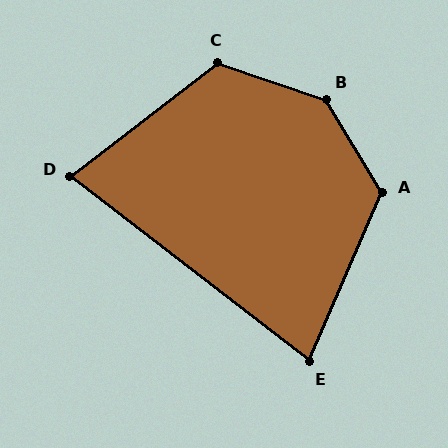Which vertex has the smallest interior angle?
D, at approximately 75 degrees.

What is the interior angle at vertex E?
Approximately 76 degrees (acute).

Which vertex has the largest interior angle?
B, at approximately 139 degrees.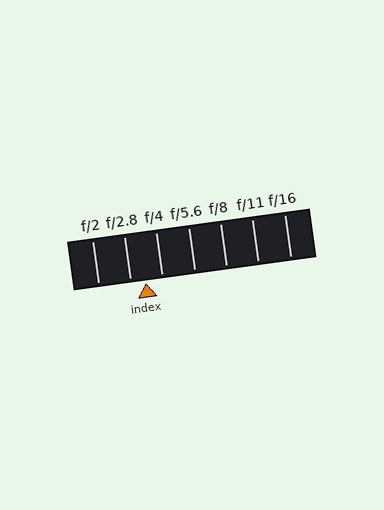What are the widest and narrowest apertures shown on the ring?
The widest aperture shown is f/2 and the narrowest is f/16.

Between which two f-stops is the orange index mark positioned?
The index mark is between f/2.8 and f/4.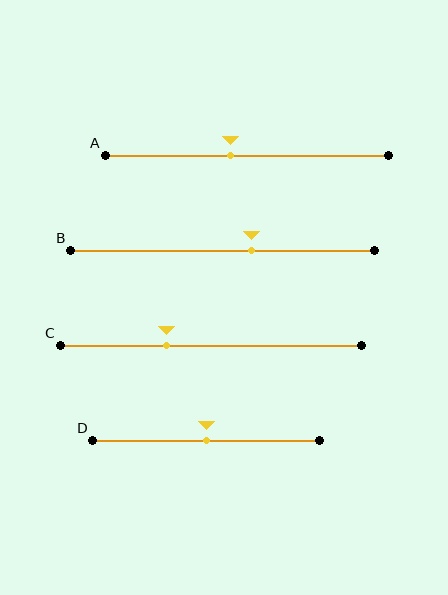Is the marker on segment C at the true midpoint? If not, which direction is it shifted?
No, the marker on segment C is shifted to the left by about 15% of the segment length.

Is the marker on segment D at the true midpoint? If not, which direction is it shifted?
Yes, the marker on segment D is at the true midpoint.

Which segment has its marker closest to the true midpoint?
Segment D has its marker closest to the true midpoint.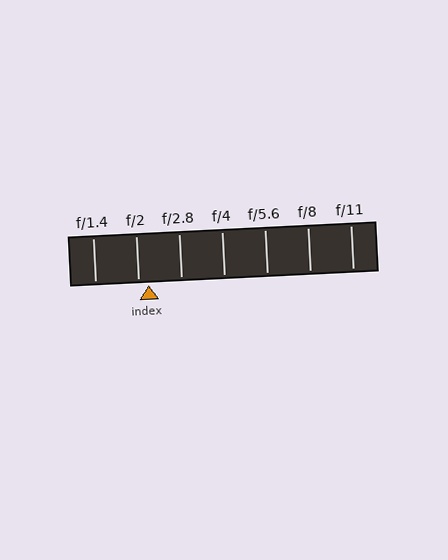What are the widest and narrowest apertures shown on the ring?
The widest aperture shown is f/1.4 and the narrowest is f/11.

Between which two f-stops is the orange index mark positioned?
The index mark is between f/2 and f/2.8.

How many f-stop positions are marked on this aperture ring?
There are 7 f-stop positions marked.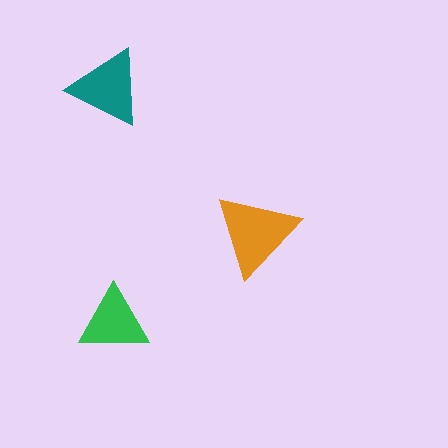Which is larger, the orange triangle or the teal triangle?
The orange one.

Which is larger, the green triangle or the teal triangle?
The teal one.